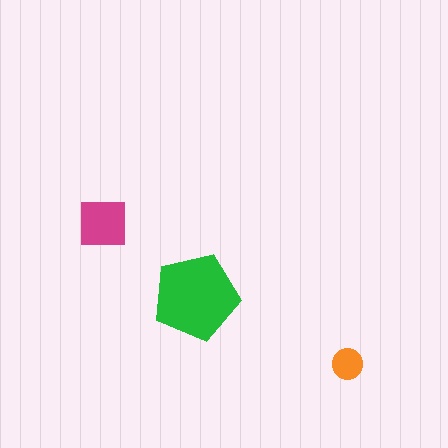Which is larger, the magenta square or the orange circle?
The magenta square.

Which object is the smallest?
The orange circle.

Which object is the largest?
The green pentagon.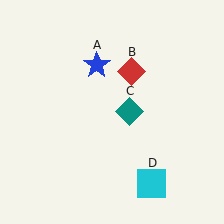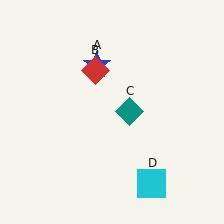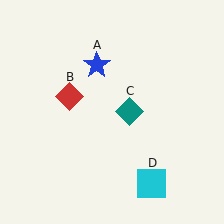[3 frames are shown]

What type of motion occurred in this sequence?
The red diamond (object B) rotated counterclockwise around the center of the scene.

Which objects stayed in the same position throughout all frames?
Blue star (object A) and teal diamond (object C) and cyan square (object D) remained stationary.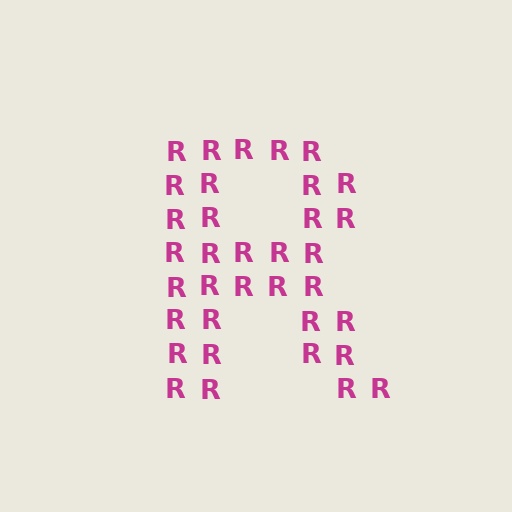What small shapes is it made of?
It is made of small letter R's.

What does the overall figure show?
The overall figure shows the letter R.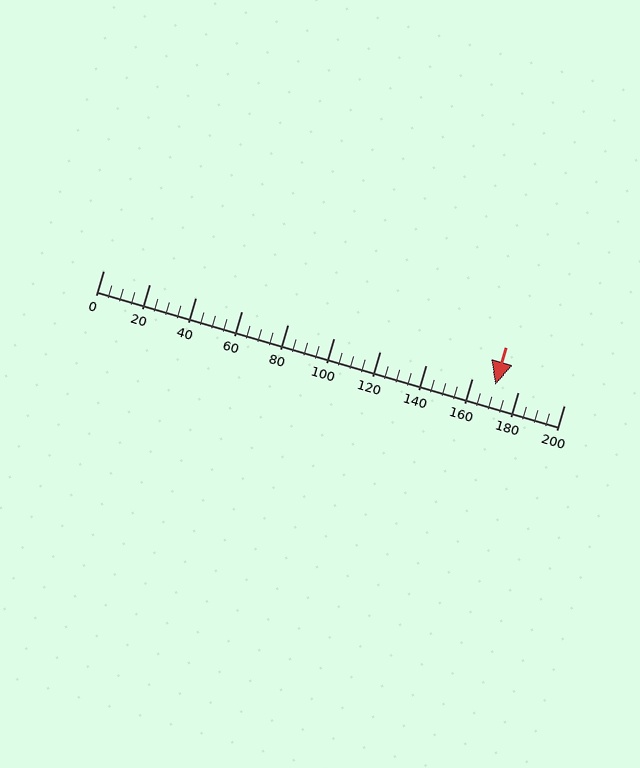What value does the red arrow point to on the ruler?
The red arrow points to approximately 170.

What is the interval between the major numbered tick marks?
The major tick marks are spaced 20 units apart.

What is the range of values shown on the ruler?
The ruler shows values from 0 to 200.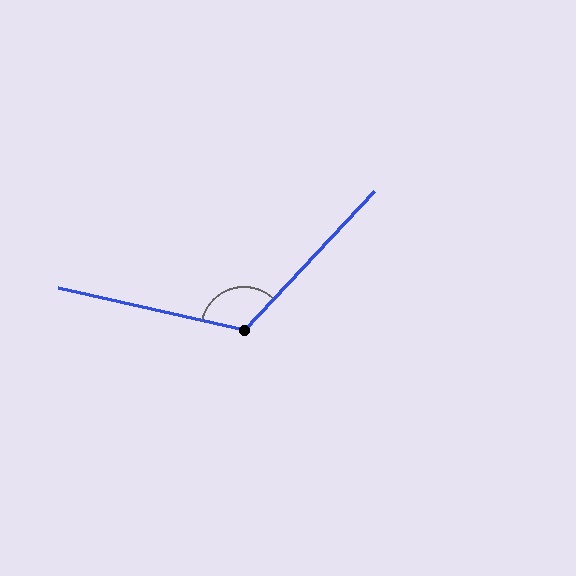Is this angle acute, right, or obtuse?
It is obtuse.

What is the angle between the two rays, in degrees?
Approximately 120 degrees.